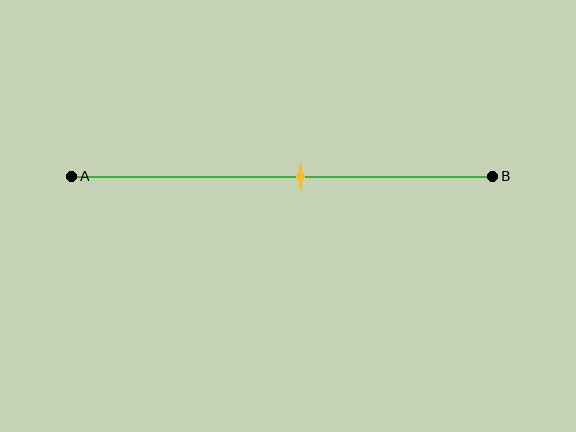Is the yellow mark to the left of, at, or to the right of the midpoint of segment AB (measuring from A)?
The yellow mark is to the right of the midpoint of segment AB.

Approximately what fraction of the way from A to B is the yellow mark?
The yellow mark is approximately 55% of the way from A to B.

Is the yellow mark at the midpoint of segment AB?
No, the mark is at about 55% from A, not at the 50% midpoint.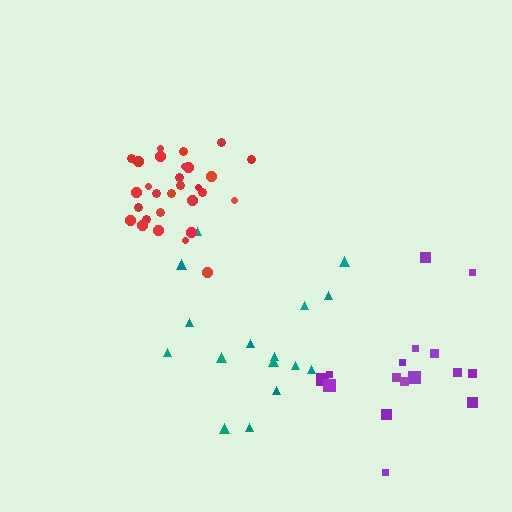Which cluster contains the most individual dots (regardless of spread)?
Red (29).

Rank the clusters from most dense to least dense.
red, purple, teal.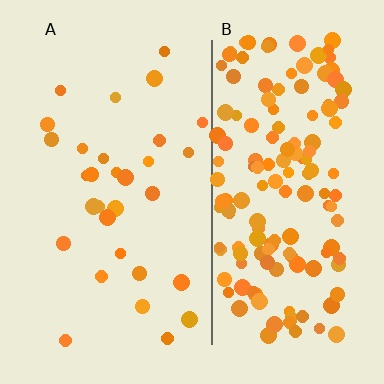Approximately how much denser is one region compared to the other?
Approximately 4.9× — region B over region A.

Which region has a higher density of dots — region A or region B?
B (the right).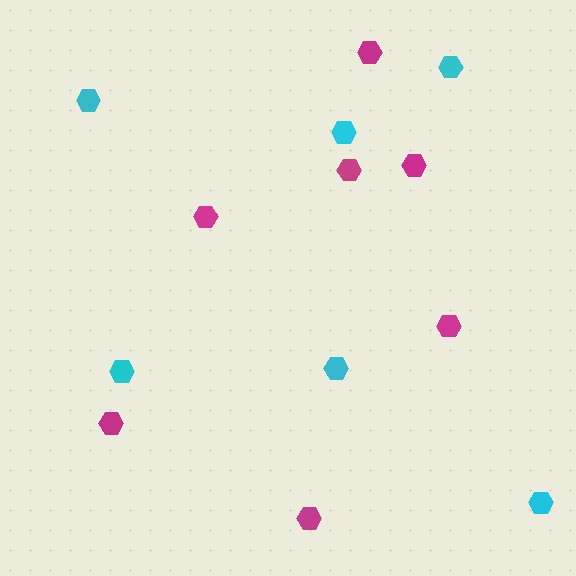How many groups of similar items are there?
There are 2 groups: one group of magenta hexagons (7) and one group of cyan hexagons (6).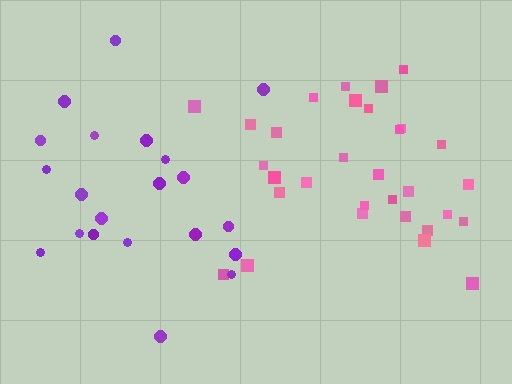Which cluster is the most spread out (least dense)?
Purple.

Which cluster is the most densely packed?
Pink.